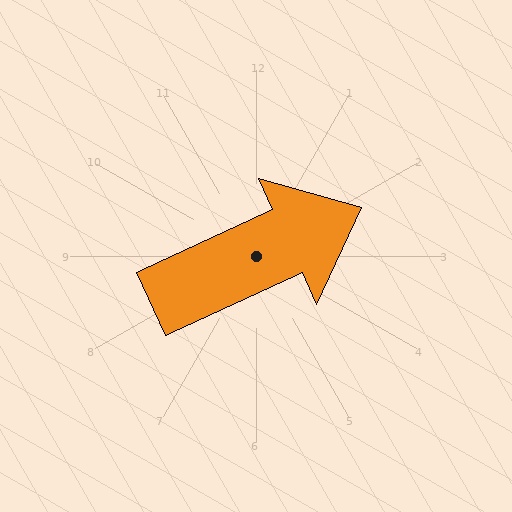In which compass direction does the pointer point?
Northeast.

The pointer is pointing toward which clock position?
Roughly 2 o'clock.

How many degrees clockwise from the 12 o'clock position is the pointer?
Approximately 65 degrees.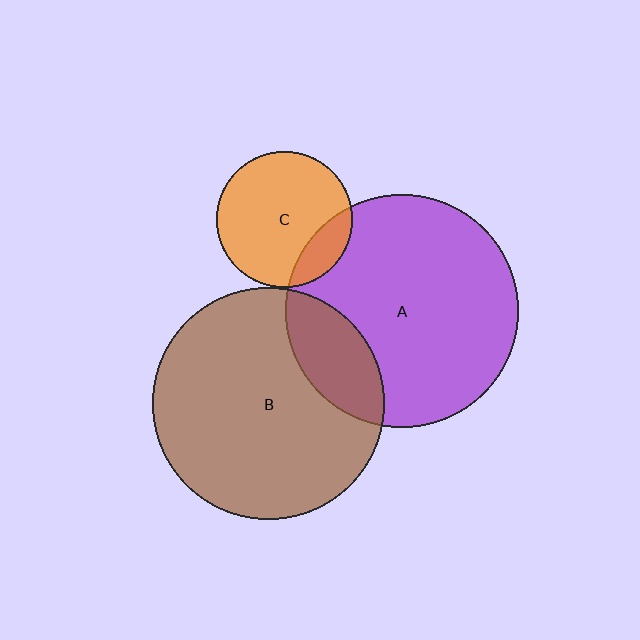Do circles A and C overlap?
Yes.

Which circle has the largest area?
Circle A (purple).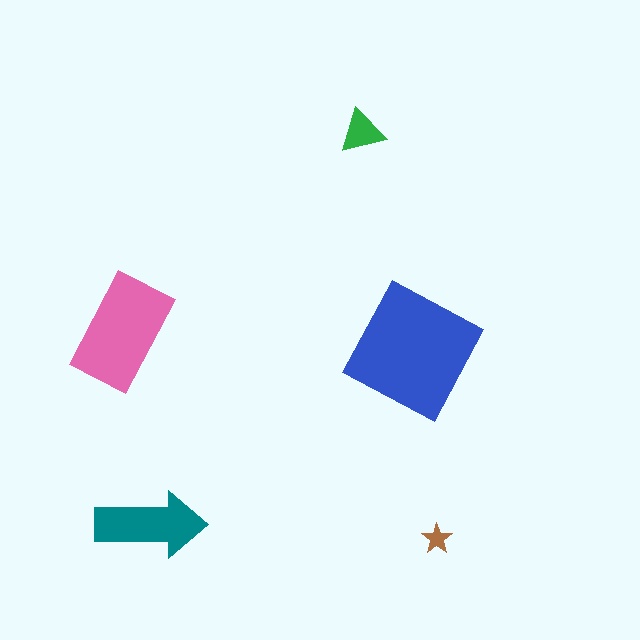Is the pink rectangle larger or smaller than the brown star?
Larger.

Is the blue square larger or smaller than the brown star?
Larger.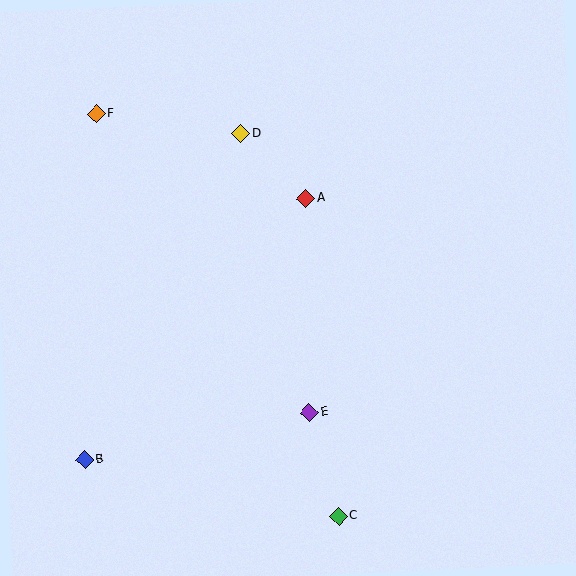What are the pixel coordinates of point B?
Point B is at (84, 460).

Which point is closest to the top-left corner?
Point F is closest to the top-left corner.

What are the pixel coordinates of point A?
Point A is at (306, 198).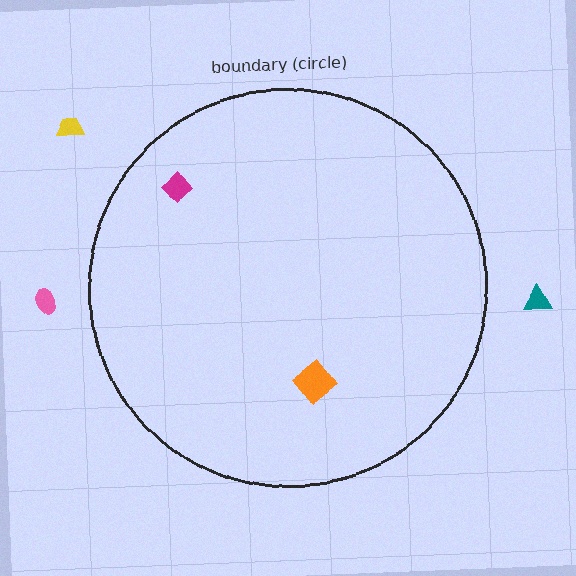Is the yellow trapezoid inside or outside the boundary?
Outside.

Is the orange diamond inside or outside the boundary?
Inside.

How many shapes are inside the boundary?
2 inside, 3 outside.